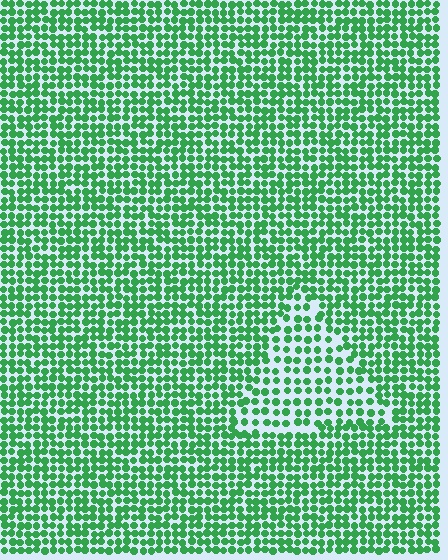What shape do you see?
I see a triangle.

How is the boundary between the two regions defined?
The boundary is defined by a change in element density (approximately 1.6x ratio). All elements are the same color, size, and shape.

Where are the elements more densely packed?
The elements are more densely packed outside the triangle boundary.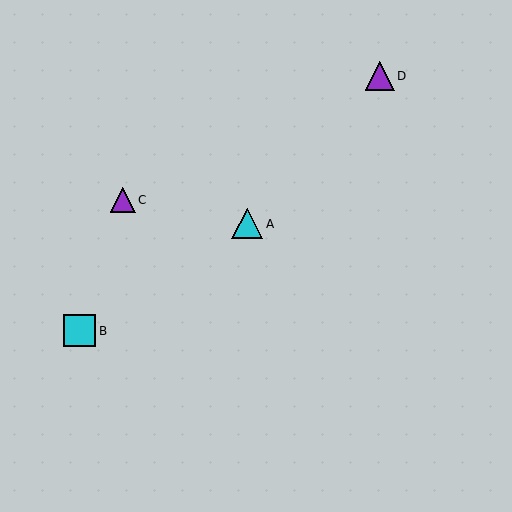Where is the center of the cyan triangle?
The center of the cyan triangle is at (247, 224).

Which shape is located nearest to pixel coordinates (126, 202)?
The purple triangle (labeled C) at (123, 200) is nearest to that location.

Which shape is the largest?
The cyan square (labeled B) is the largest.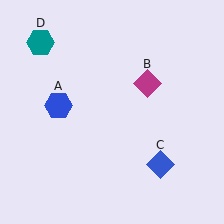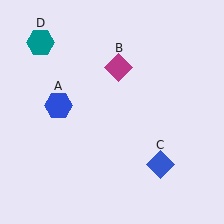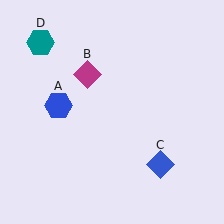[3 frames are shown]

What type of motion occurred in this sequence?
The magenta diamond (object B) rotated counterclockwise around the center of the scene.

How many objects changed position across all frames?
1 object changed position: magenta diamond (object B).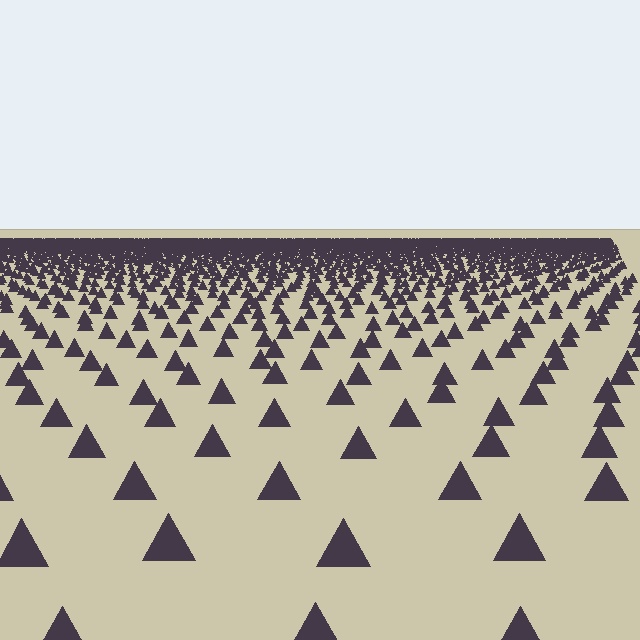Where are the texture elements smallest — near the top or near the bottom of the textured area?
Near the top.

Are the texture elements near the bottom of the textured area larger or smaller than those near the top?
Larger. Near the bottom, elements are closer to the viewer and appear at a bigger on-screen size.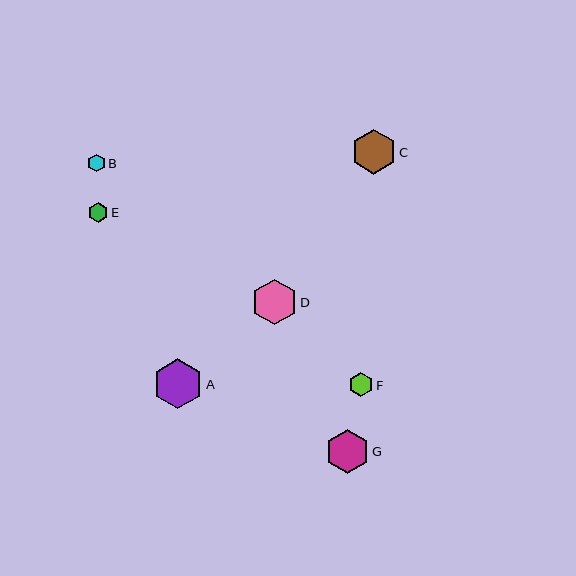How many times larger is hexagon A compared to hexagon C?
Hexagon A is approximately 1.1 times the size of hexagon C.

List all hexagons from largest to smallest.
From largest to smallest: A, D, C, G, F, E, B.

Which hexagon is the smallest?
Hexagon B is the smallest with a size of approximately 18 pixels.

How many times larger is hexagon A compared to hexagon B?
Hexagon A is approximately 2.8 times the size of hexagon B.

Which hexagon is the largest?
Hexagon A is the largest with a size of approximately 50 pixels.